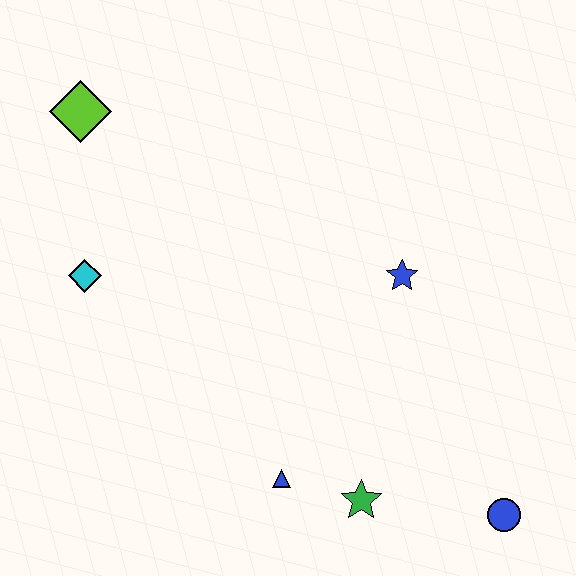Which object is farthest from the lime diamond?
The blue circle is farthest from the lime diamond.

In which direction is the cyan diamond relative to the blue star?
The cyan diamond is to the left of the blue star.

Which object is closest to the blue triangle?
The green star is closest to the blue triangle.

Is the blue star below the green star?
No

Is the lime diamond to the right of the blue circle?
No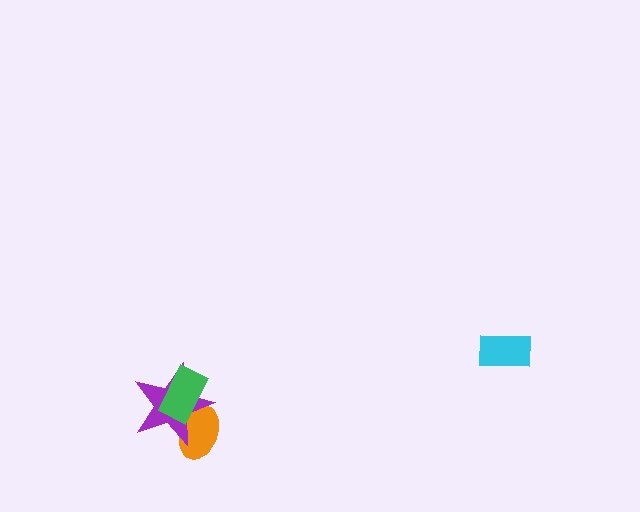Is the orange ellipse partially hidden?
Yes, it is partially covered by another shape.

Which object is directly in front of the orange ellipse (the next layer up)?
The purple star is directly in front of the orange ellipse.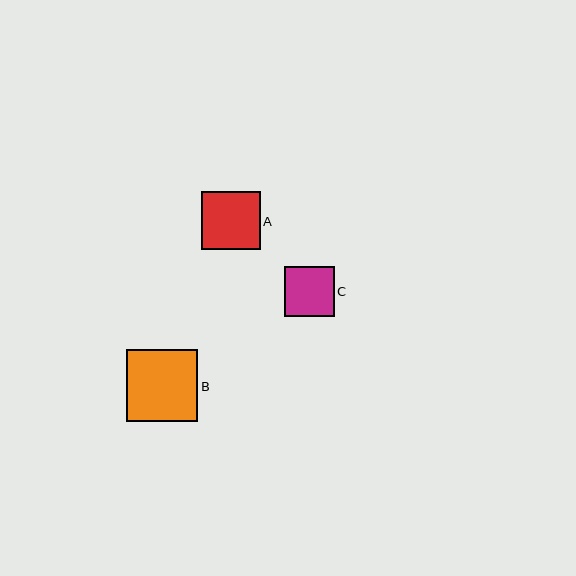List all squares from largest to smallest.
From largest to smallest: B, A, C.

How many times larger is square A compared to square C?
Square A is approximately 1.2 times the size of square C.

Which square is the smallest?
Square C is the smallest with a size of approximately 49 pixels.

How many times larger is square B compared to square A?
Square B is approximately 1.2 times the size of square A.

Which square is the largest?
Square B is the largest with a size of approximately 71 pixels.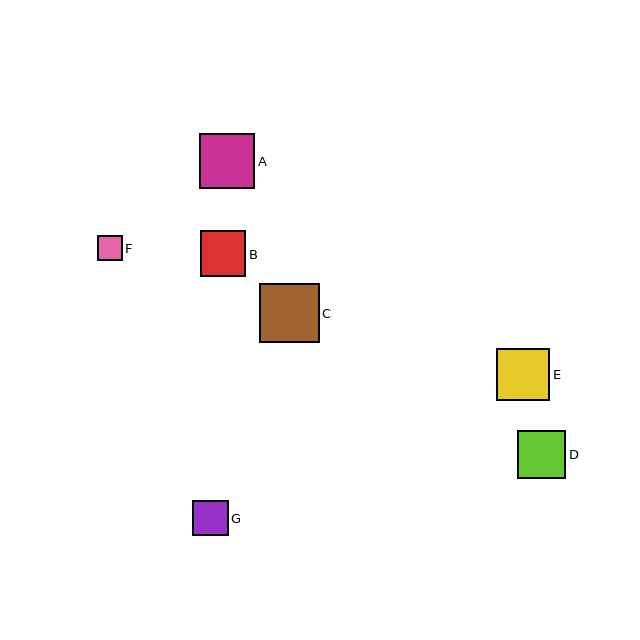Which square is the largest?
Square C is the largest with a size of approximately 59 pixels.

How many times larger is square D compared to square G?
Square D is approximately 1.4 times the size of square G.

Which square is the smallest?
Square F is the smallest with a size of approximately 25 pixels.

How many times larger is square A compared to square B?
Square A is approximately 1.2 times the size of square B.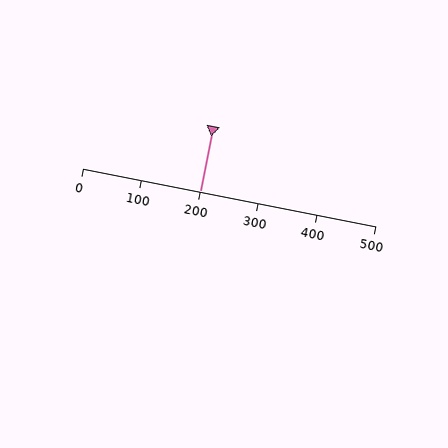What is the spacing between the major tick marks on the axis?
The major ticks are spaced 100 apart.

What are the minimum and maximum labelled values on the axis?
The axis runs from 0 to 500.